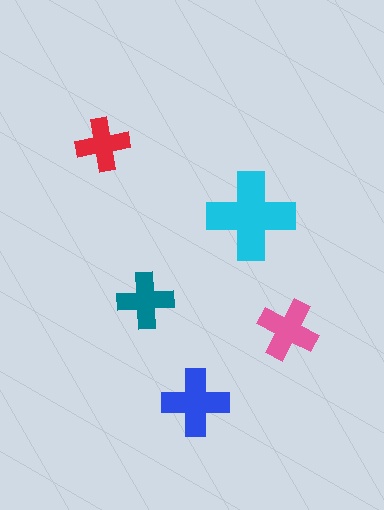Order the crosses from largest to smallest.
the cyan one, the blue one, the pink one, the teal one, the red one.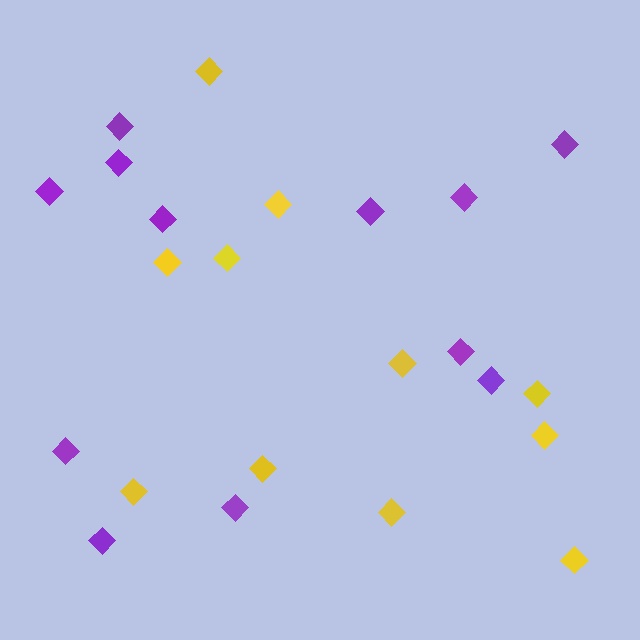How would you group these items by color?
There are 2 groups: one group of purple diamonds (12) and one group of yellow diamonds (11).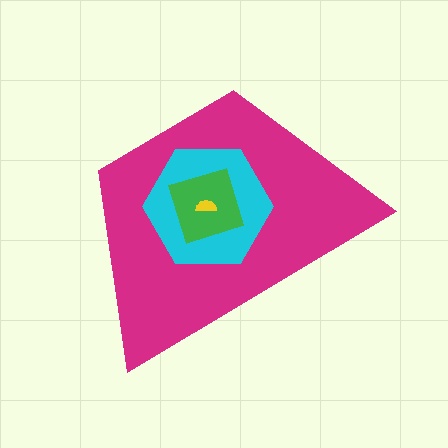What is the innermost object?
The yellow semicircle.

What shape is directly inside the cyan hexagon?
The green diamond.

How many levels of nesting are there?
4.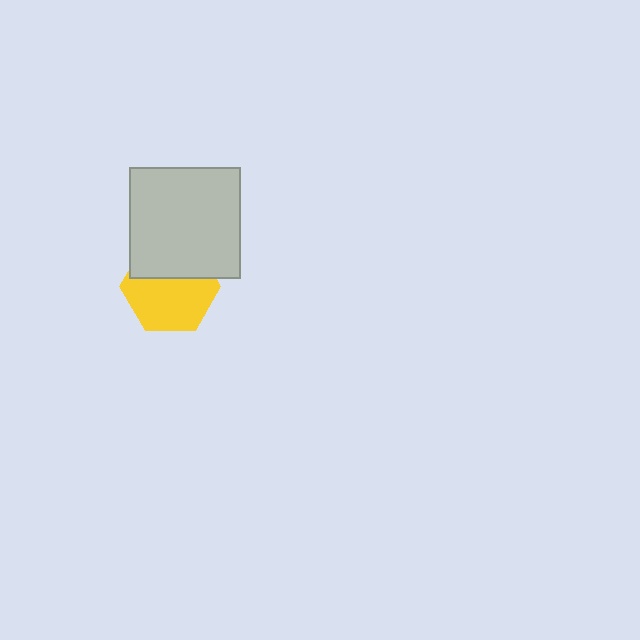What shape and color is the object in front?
The object in front is a light gray square.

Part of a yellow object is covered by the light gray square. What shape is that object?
It is a hexagon.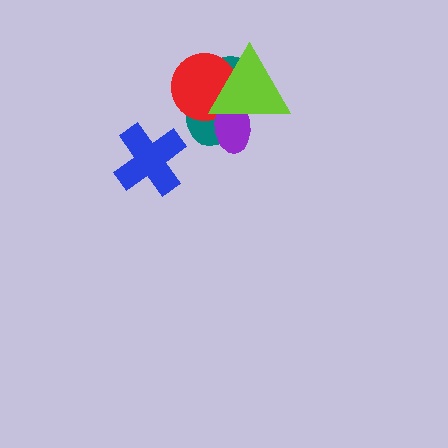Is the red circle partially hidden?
Yes, it is partially covered by another shape.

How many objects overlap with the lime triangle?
3 objects overlap with the lime triangle.